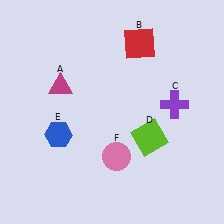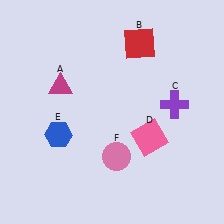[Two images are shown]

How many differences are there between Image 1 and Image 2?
There is 1 difference between the two images.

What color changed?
The square (D) changed from lime in Image 1 to pink in Image 2.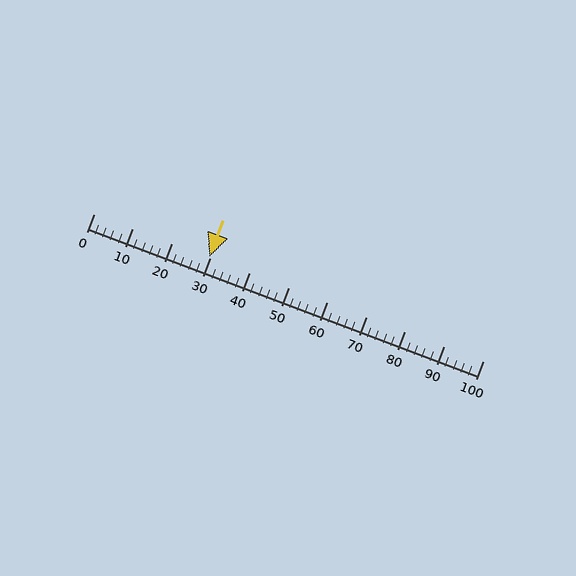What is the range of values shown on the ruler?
The ruler shows values from 0 to 100.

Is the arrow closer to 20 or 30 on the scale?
The arrow is closer to 30.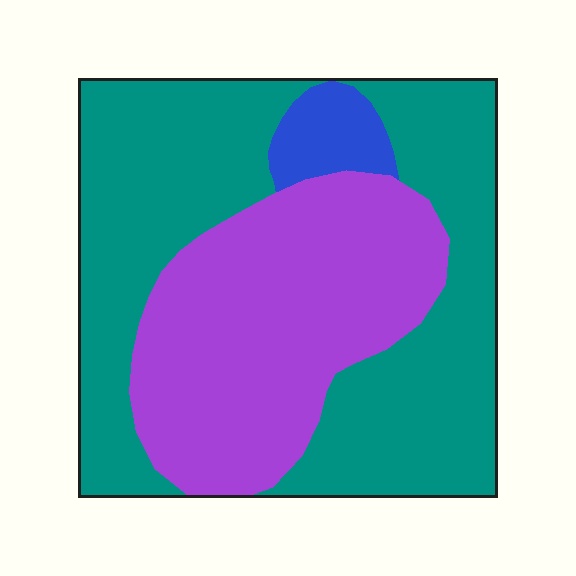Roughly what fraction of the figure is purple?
Purple covers roughly 40% of the figure.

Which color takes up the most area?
Teal, at roughly 55%.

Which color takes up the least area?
Blue, at roughly 5%.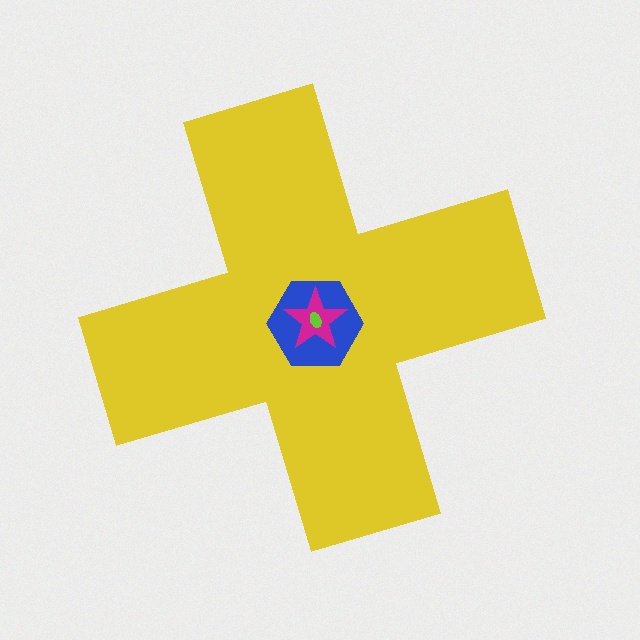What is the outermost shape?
The yellow cross.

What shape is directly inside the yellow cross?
The blue hexagon.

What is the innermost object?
The lime ellipse.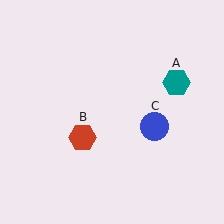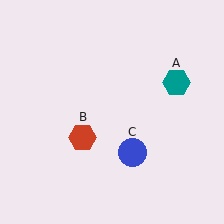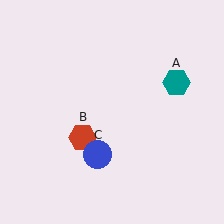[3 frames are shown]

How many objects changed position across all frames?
1 object changed position: blue circle (object C).